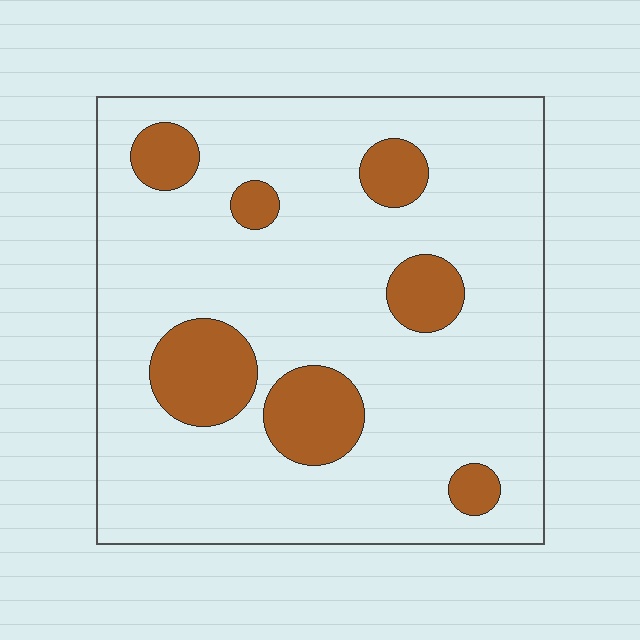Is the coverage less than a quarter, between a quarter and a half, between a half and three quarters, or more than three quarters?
Less than a quarter.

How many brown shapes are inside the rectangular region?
7.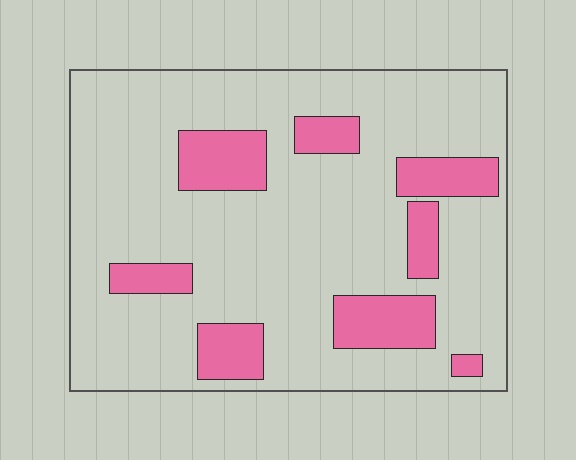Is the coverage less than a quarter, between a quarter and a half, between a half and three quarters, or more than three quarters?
Less than a quarter.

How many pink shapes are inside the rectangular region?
8.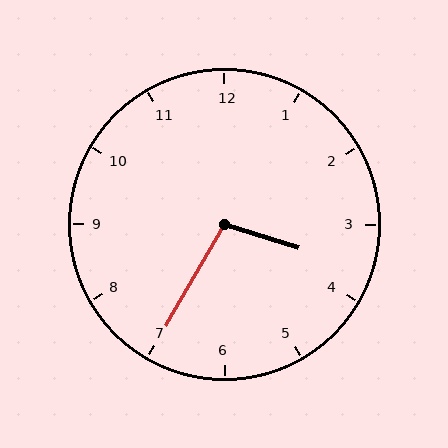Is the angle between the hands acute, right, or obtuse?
It is obtuse.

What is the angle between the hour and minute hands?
Approximately 102 degrees.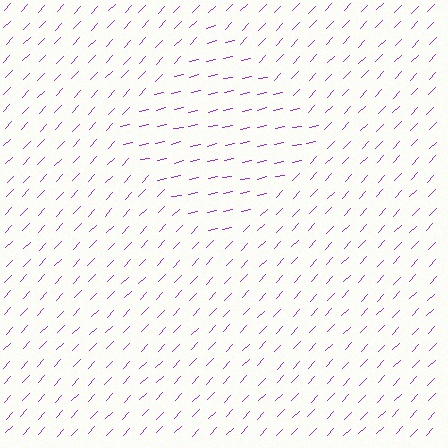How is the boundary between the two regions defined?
The boundary is defined purely by a change in line orientation (approximately 34 degrees difference). All lines are the same color and thickness.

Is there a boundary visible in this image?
Yes, there is a texture boundary formed by a change in line orientation.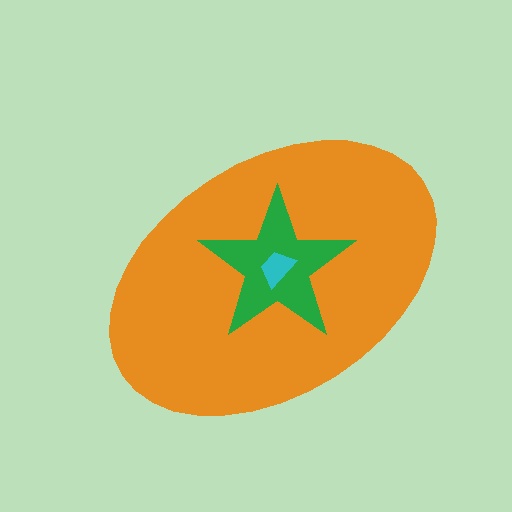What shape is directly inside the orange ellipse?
The green star.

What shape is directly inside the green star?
The cyan trapezoid.